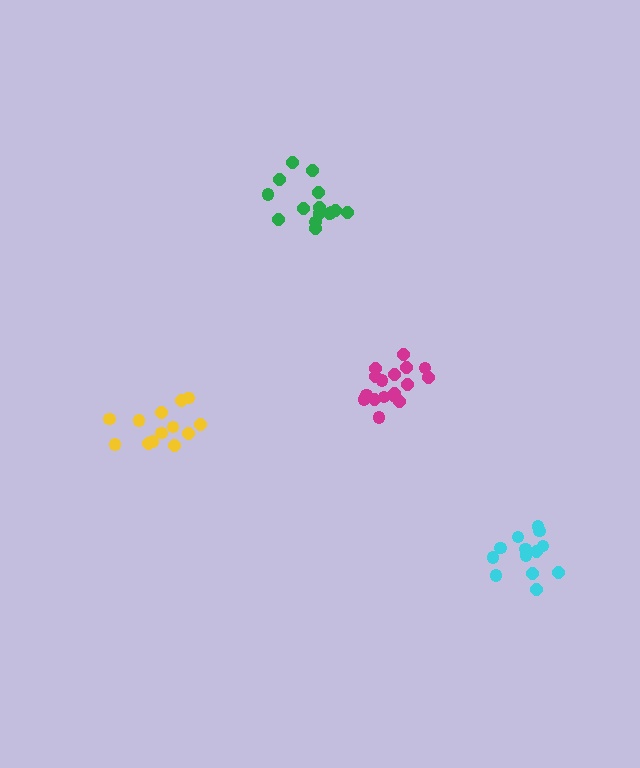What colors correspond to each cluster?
The clusters are colored: cyan, magenta, green, yellow.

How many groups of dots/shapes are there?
There are 4 groups.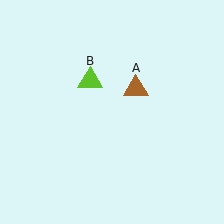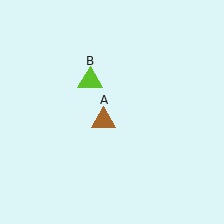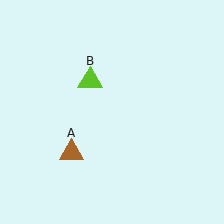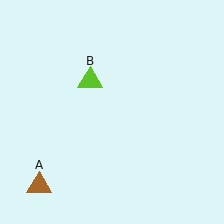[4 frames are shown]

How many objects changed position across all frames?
1 object changed position: brown triangle (object A).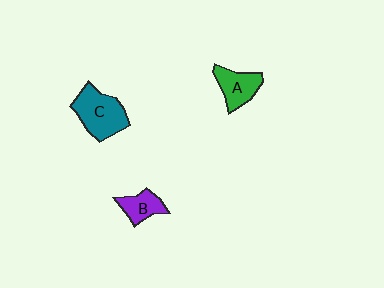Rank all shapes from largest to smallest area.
From largest to smallest: C (teal), A (green), B (purple).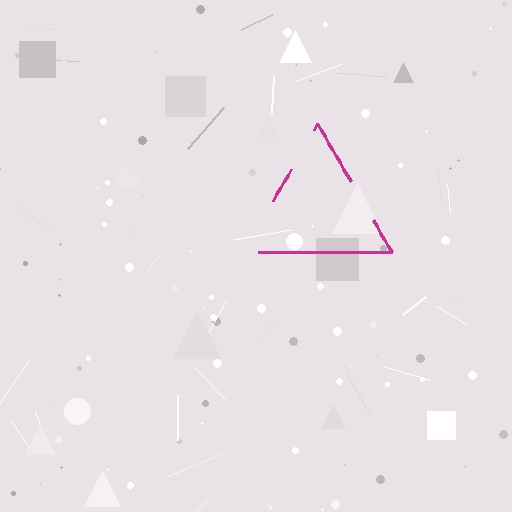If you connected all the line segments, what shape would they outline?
They would outline a triangle.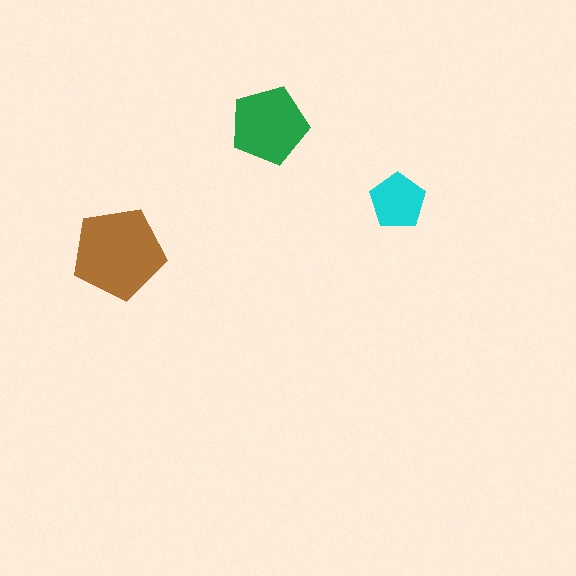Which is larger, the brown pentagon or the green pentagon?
The brown one.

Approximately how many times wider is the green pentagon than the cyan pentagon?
About 1.5 times wider.